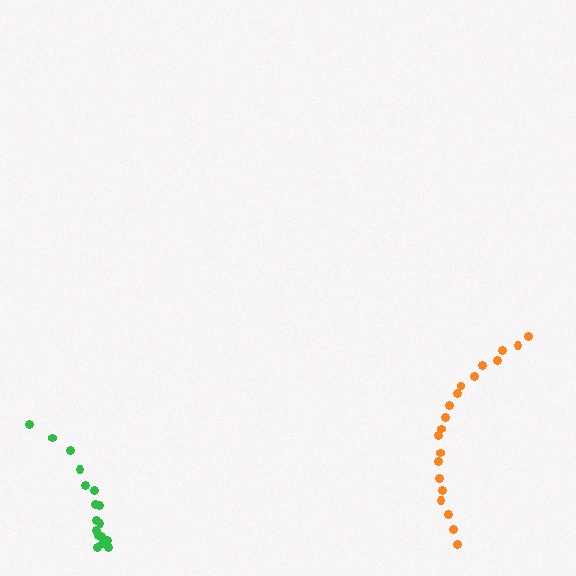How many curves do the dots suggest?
There are 2 distinct paths.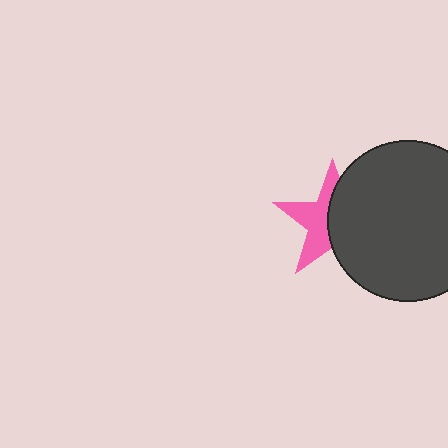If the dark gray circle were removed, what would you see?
You would see the complete pink star.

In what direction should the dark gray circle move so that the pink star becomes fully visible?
The dark gray circle should move right. That is the shortest direction to clear the overlap and leave the pink star fully visible.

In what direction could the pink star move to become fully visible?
The pink star could move left. That would shift it out from behind the dark gray circle entirely.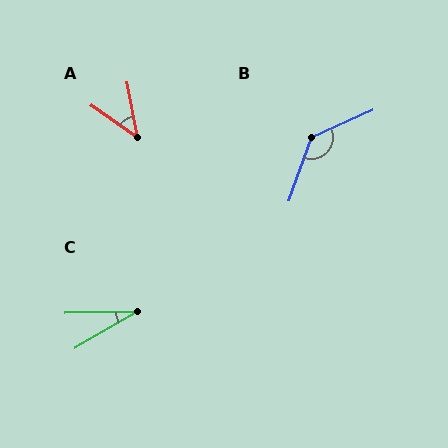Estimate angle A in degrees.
Approximately 44 degrees.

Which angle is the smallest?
C, at approximately 29 degrees.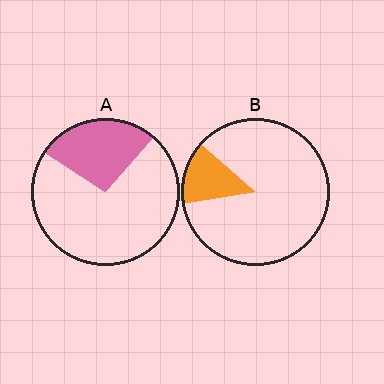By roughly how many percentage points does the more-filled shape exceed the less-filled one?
By roughly 15 percentage points (A over B).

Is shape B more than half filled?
No.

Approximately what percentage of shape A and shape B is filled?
A is approximately 25% and B is approximately 15%.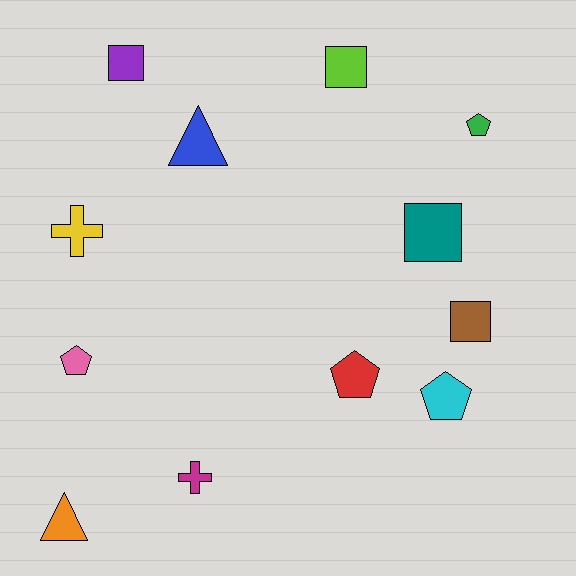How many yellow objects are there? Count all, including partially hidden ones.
There is 1 yellow object.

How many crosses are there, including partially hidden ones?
There are 2 crosses.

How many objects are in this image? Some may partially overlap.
There are 12 objects.